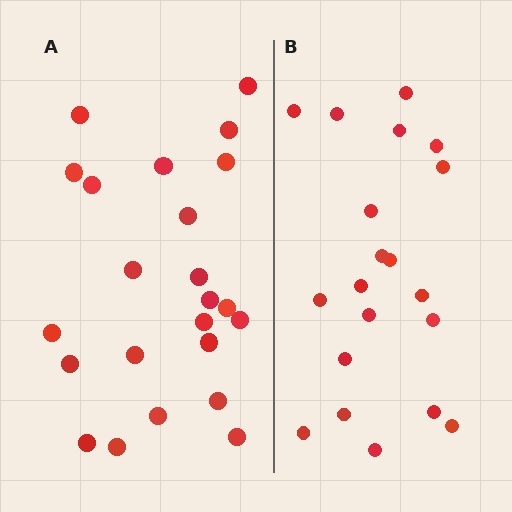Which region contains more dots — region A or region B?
Region A (the left region) has more dots.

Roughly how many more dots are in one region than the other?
Region A has just a few more — roughly 2 or 3 more dots than region B.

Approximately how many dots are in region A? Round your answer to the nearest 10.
About 20 dots. (The exact count is 23, which rounds to 20.)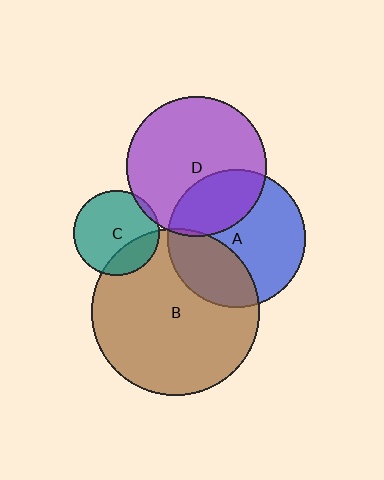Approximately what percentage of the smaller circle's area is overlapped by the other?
Approximately 25%.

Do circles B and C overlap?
Yes.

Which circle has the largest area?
Circle B (brown).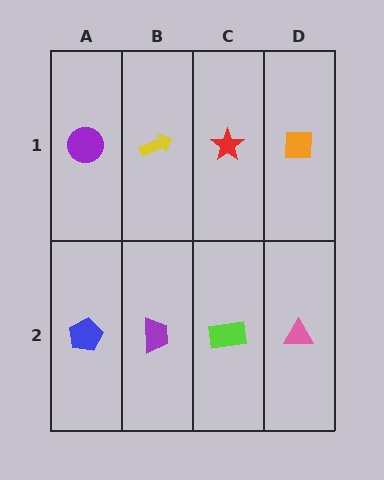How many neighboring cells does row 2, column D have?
2.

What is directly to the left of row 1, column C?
A yellow arrow.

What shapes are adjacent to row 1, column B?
A purple trapezoid (row 2, column B), a purple circle (row 1, column A), a red star (row 1, column C).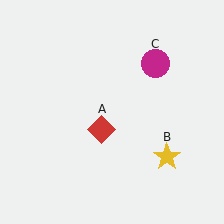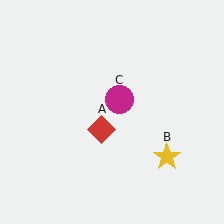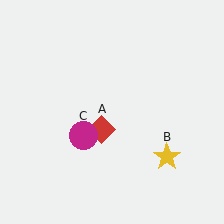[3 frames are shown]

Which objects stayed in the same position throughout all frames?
Red diamond (object A) and yellow star (object B) remained stationary.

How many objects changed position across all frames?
1 object changed position: magenta circle (object C).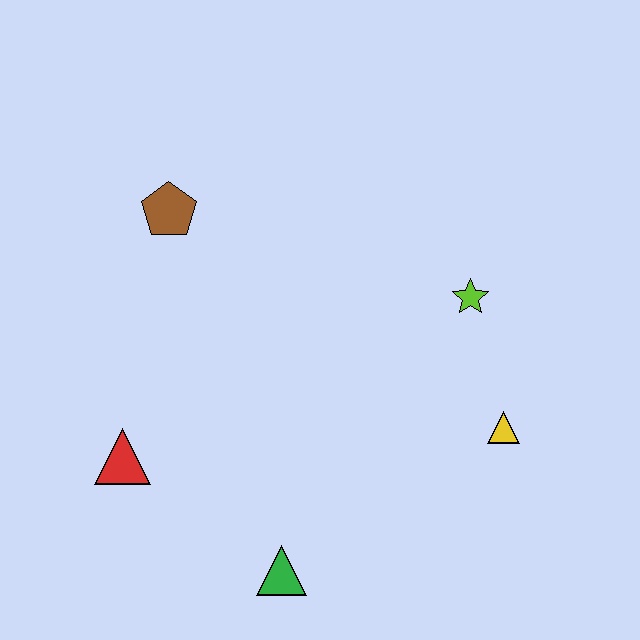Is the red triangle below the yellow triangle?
Yes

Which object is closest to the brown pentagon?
The red triangle is closest to the brown pentagon.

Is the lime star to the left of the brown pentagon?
No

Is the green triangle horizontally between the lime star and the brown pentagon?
Yes